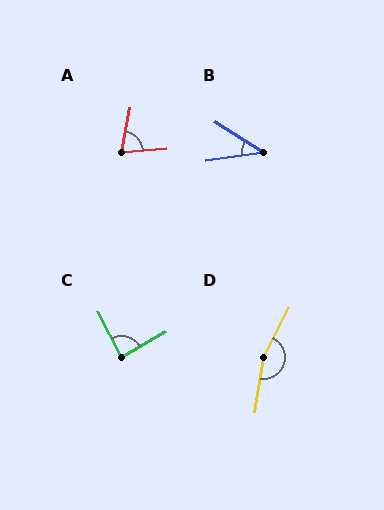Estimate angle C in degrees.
Approximately 87 degrees.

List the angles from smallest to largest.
B (41°), A (73°), C (87°), D (161°).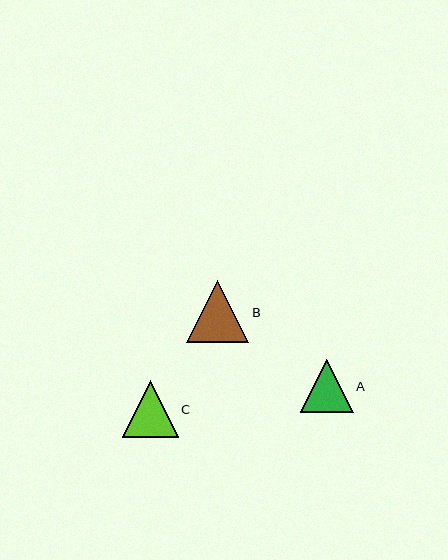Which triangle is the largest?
Triangle B is the largest with a size of approximately 62 pixels.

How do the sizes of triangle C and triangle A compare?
Triangle C and triangle A are approximately the same size.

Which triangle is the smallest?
Triangle A is the smallest with a size of approximately 53 pixels.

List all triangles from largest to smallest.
From largest to smallest: B, C, A.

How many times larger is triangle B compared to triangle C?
Triangle B is approximately 1.1 times the size of triangle C.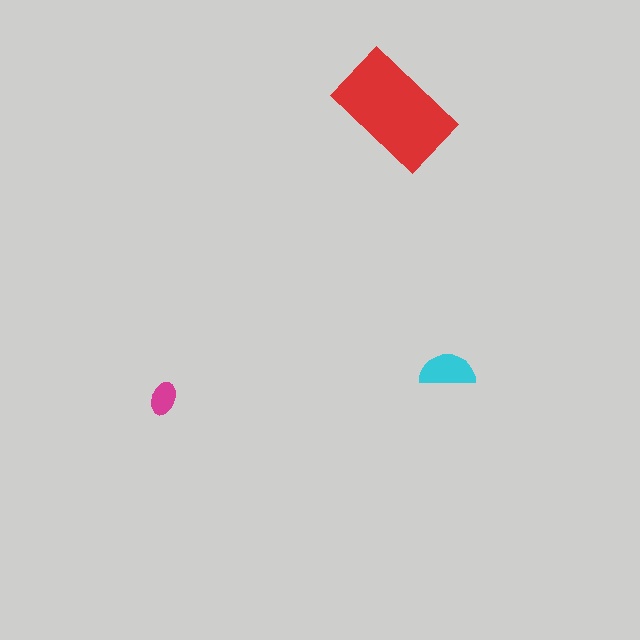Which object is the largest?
The red rectangle.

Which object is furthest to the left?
The magenta ellipse is leftmost.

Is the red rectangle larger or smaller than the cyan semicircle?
Larger.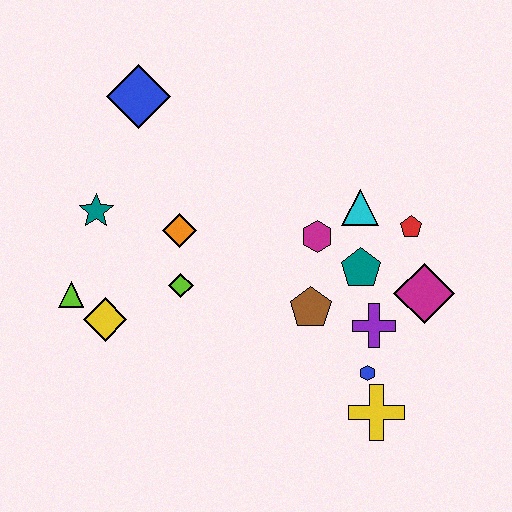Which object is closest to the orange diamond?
The lime diamond is closest to the orange diamond.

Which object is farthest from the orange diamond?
The yellow cross is farthest from the orange diamond.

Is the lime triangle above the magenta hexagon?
No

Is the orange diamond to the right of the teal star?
Yes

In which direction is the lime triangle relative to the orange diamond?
The lime triangle is to the left of the orange diamond.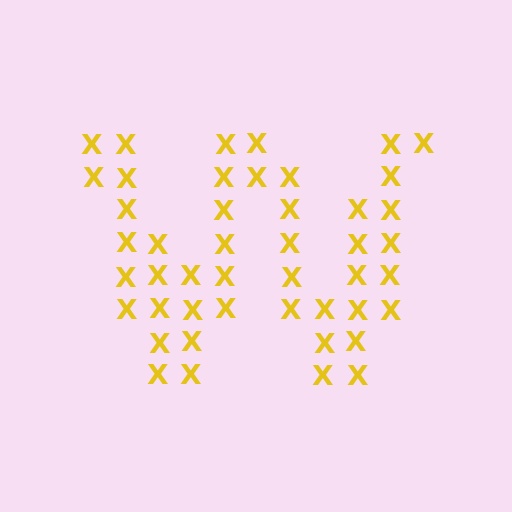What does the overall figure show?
The overall figure shows the letter W.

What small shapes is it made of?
It is made of small letter X's.